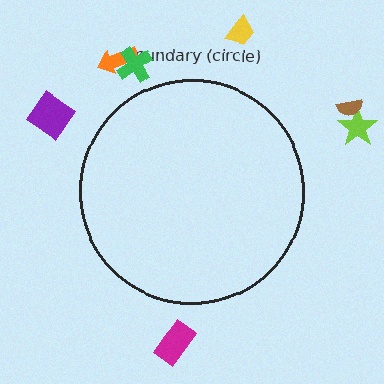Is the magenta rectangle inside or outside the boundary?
Outside.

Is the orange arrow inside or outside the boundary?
Outside.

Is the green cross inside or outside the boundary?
Outside.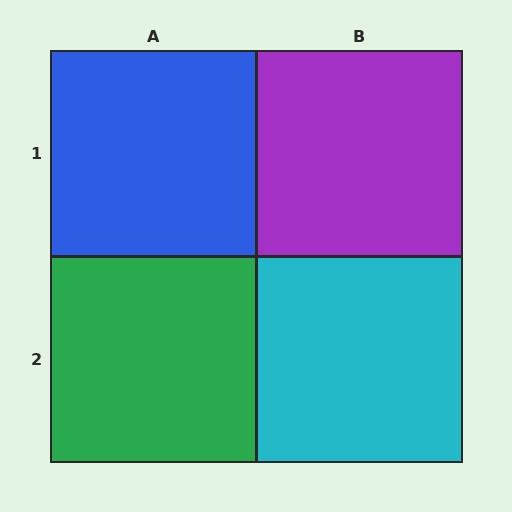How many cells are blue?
1 cell is blue.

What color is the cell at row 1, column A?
Blue.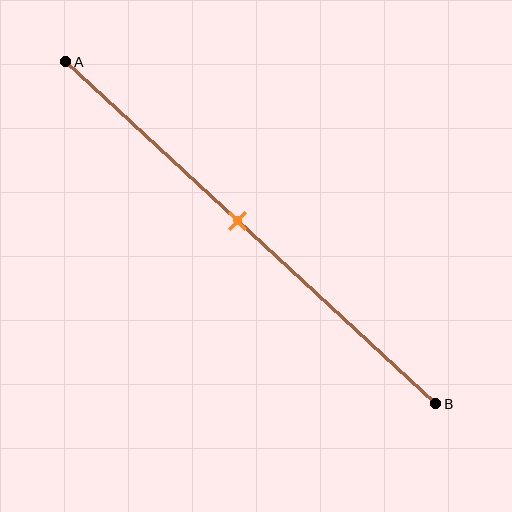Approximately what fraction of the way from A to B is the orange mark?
The orange mark is approximately 45% of the way from A to B.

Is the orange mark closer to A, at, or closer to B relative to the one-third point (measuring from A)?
The orange mark is closer to point B than the one-third point of segment AB.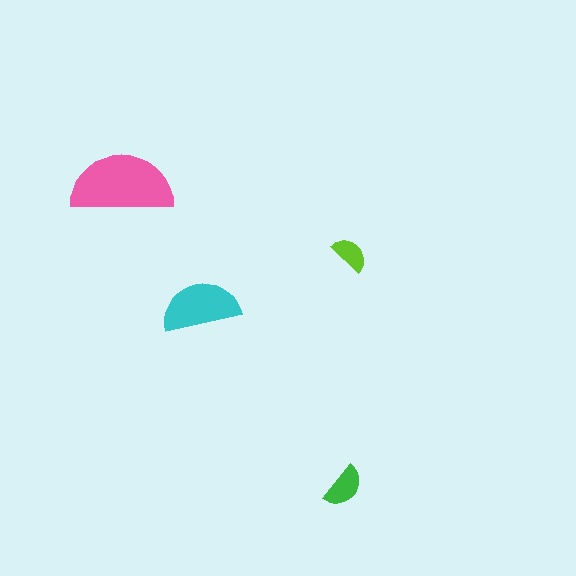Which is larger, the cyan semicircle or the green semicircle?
The cyan one.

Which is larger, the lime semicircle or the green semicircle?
The green one.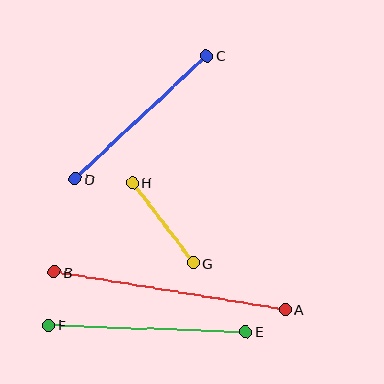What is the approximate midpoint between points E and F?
The midpoint is at approximately (147, 329) pixels.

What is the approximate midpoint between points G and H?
The midpoint is at approximately (163, 223) pixels.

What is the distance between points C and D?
The distance is approximately 180 pixels.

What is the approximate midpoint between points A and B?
The midpoint is at approximately (170, 290) pixels.